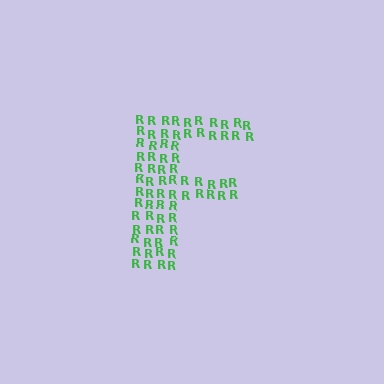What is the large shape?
The large shape is the letter F.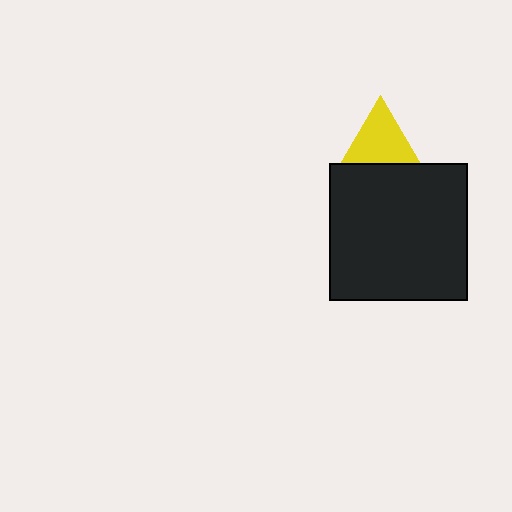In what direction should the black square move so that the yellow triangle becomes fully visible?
The black square should move down. That is the shortest direction to clear the overlap and leave the yellow triangle fully visible.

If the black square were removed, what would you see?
You would see the complete yellow triangle.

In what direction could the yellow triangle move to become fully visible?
The yellow triangle could move up. That would shift it out from behind the black square entirely.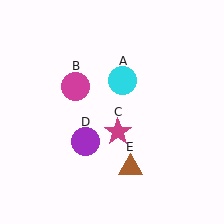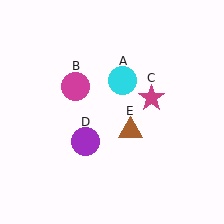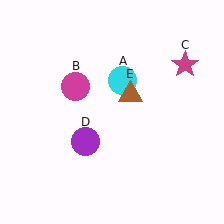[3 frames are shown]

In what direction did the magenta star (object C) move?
The magenta star (object C) moved up and to the right.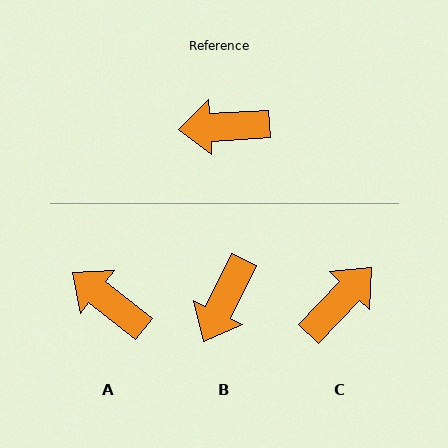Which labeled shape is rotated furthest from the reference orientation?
C, about 137 degrees away.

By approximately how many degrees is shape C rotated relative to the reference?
Approximately 137 degrees clockwise.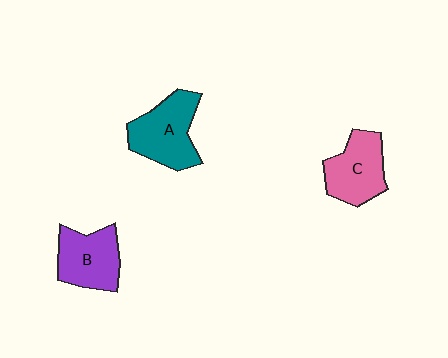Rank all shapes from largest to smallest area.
From largest to smallest: A (teal), C (pink), B (purple).